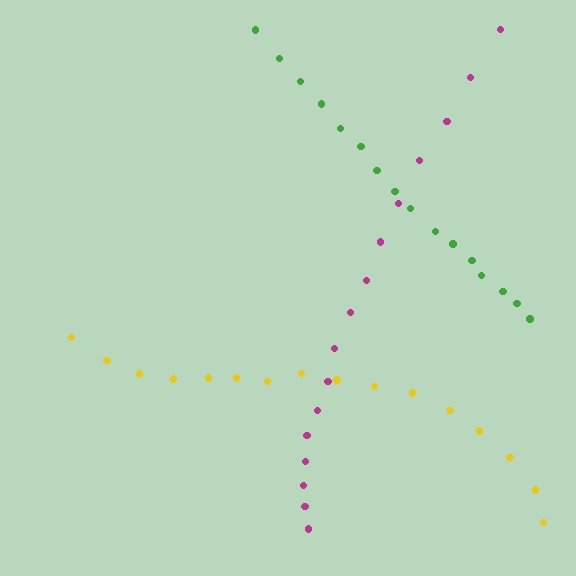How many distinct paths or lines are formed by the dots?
There are 3 distinct paths.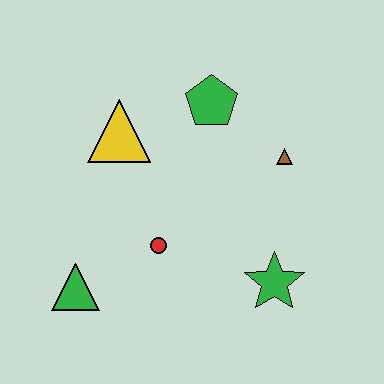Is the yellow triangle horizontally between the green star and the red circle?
No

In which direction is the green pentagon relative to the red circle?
The green pentagon is above the red circle.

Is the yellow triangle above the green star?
Yes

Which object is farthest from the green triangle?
The brown triangle is farthest from the green triangle.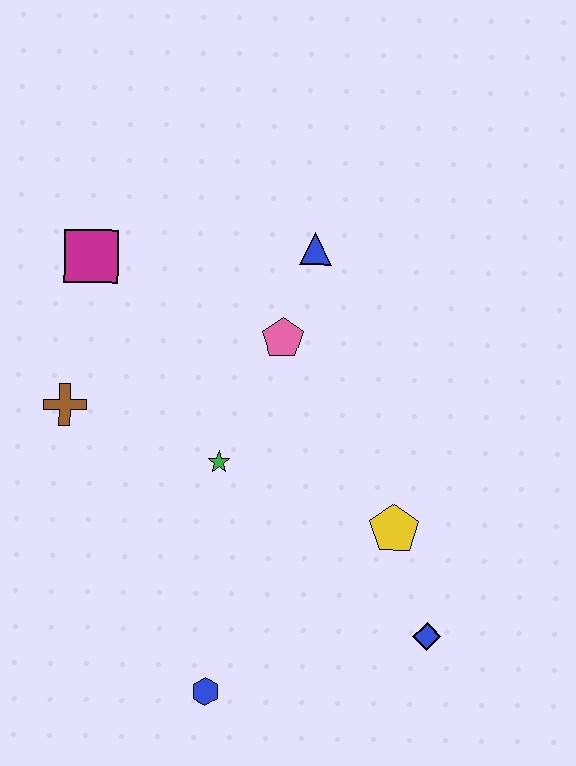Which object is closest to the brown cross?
The magenta square is closest to the brown cross.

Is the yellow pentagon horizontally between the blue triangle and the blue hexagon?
No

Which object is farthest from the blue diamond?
The magenta square is farthest from the blue diamond.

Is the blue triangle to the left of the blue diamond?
Yes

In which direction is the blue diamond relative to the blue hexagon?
The blue diamond is to the right of the blue hexagon.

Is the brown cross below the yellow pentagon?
No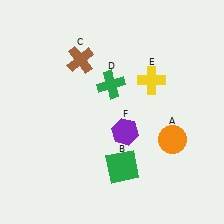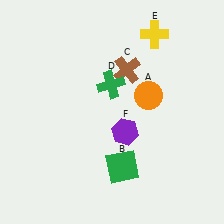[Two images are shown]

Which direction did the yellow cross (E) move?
The yellow cross (E) moved up.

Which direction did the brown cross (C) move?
The brown cross (C) moved right.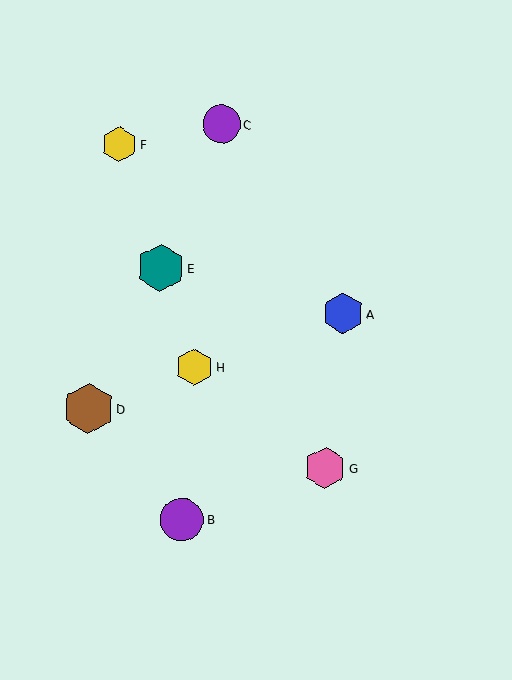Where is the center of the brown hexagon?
The center of the brown hexagon is at (88, 409).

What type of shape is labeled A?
Shape A is a blue hexagon.